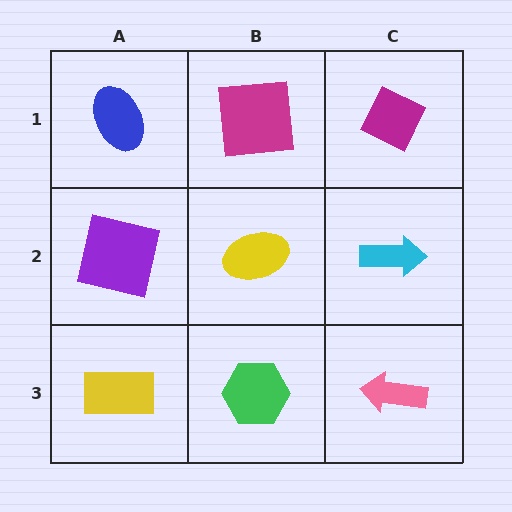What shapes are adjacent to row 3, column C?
A cyan arrow (row 2, column C), a green hexagon (row 3, column B).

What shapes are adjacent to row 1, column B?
A yellow ellipse (row 2, column B), a blue ellipse (row 1, column A), a magenta diamond (row 1, column C).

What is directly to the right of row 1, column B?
A magenta diamond.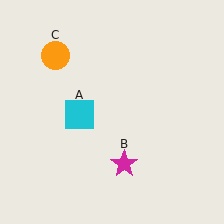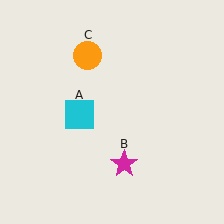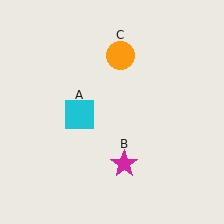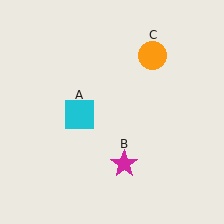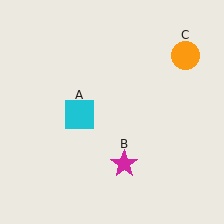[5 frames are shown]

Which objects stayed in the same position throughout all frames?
Cyan square (object A) and magenta star (object B) remained stationary.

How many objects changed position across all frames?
1 object changed position: orange circle (object C).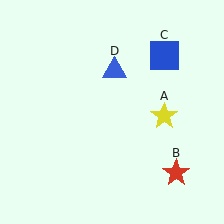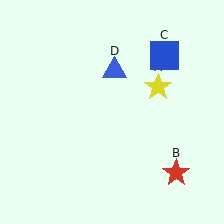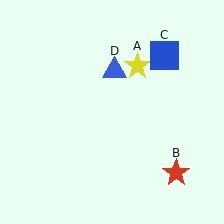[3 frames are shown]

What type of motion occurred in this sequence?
The yellow star (object A) rotated counterclockwise around the center of the scene.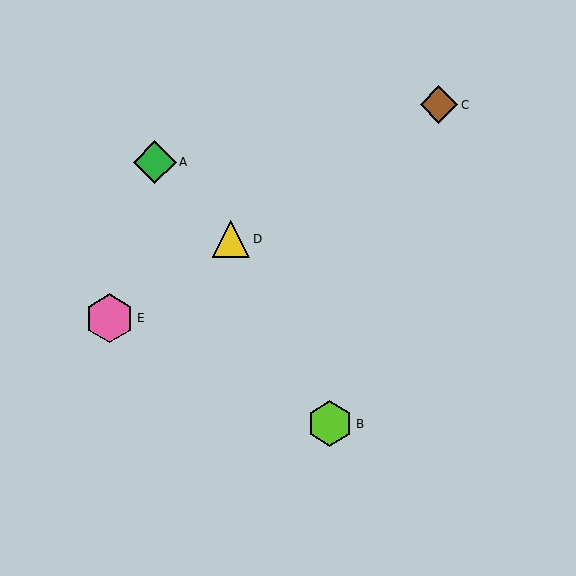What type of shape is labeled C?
Shape C is a brown diamond.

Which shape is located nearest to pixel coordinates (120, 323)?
The pink hexagon (labeled E) at (109, 318) is nearest to that location.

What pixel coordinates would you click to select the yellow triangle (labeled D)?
Click at (231, 239) to select the yellow triangle D.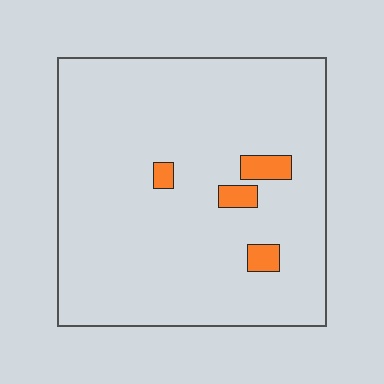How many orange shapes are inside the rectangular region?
4.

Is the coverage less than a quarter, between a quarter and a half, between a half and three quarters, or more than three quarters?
Less than a quarter.